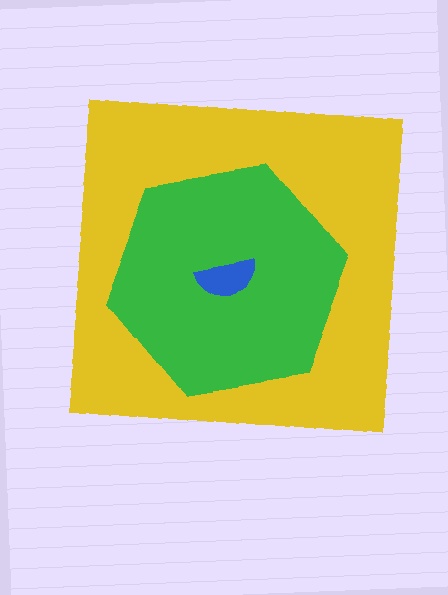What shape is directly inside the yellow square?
The green hexagon.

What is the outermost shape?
The yellow square.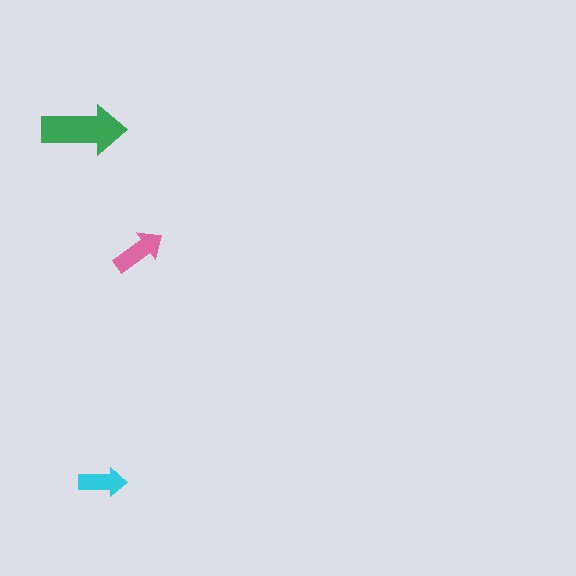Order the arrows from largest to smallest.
the green one, the pink one, the cyan one.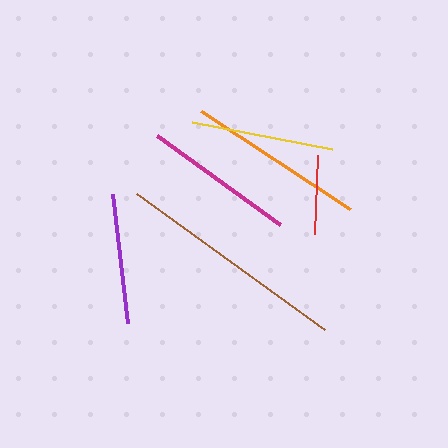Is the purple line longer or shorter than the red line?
The purple line is longer than the red line.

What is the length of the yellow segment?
The yellow segment is approximately 143 pixels long.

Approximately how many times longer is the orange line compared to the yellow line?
The orange line is approximately 1.2 times the length of the yellow line.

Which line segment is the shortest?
The red line is the shortest at approximately 79 pixels.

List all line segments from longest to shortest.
From longest to shortest: brown, orange, magenta, yellow, purple, red.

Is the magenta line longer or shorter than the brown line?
The brown line is longer than the magenta line.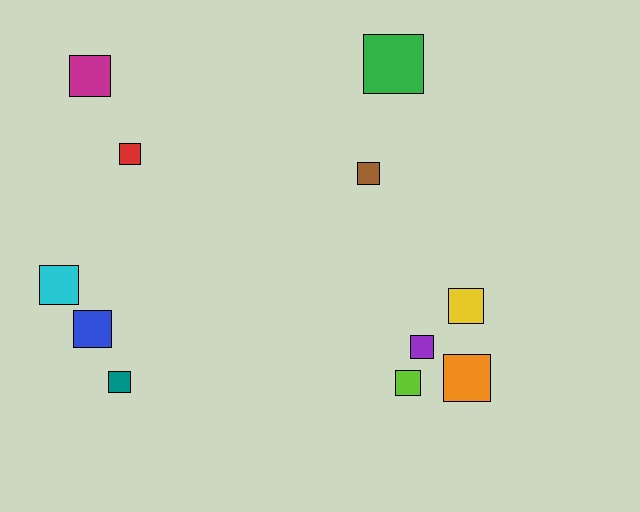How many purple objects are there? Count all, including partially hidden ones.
There is 1 purple object.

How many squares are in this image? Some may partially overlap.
There are 11 squares.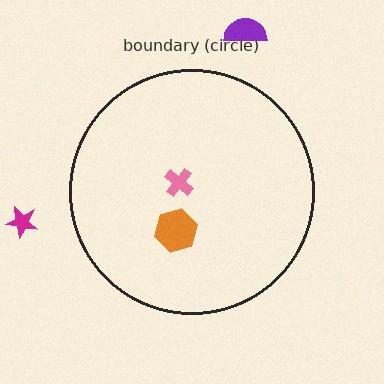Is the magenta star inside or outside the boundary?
Outside.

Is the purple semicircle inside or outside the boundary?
Outside.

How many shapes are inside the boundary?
2 inside, 2 outside.